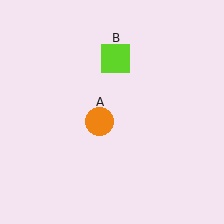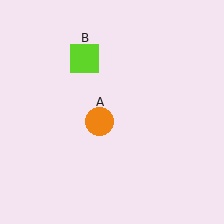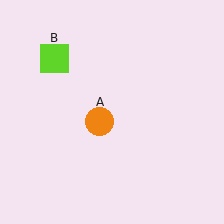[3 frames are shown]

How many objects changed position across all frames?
1 object changed position: lime square (object B).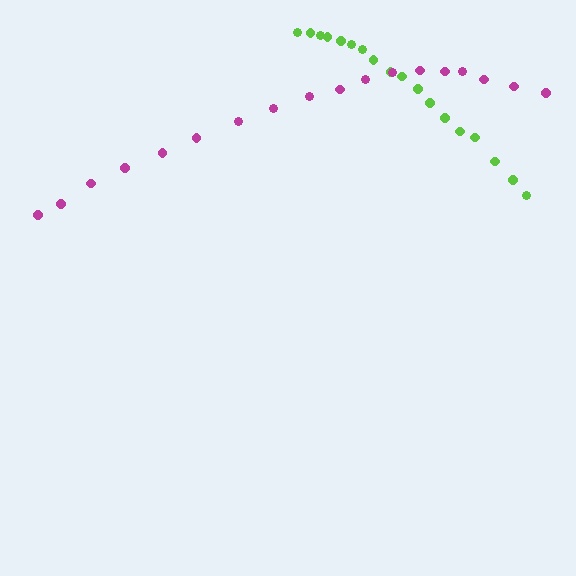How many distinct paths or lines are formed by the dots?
There are 2 distinct paths.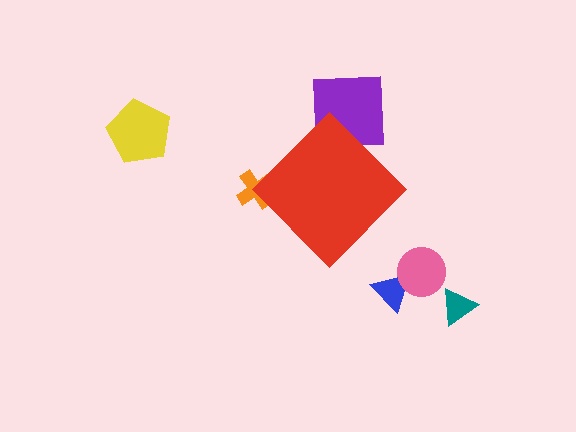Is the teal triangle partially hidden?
No, the teal triangle is fully visible.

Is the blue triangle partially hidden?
No, the blue triangle is fully visible.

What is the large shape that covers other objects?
A red diamond.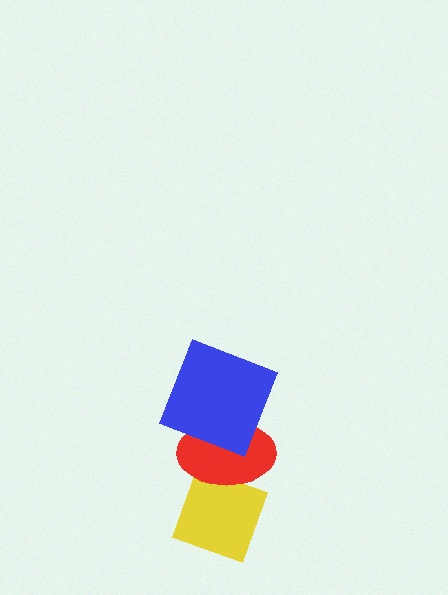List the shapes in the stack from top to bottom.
From top to bottom: the blue square, the red ellipse, the yellow diamond.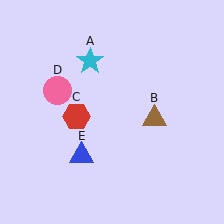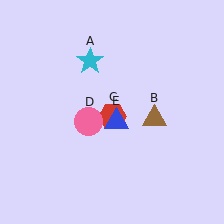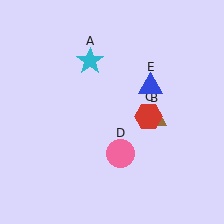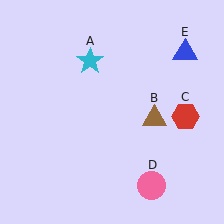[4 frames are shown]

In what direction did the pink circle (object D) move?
The pink circle (object D) moved down and to the right.